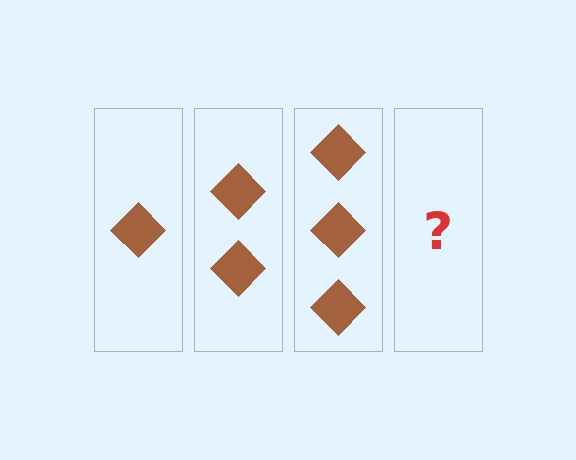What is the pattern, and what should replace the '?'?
The pattern is that each step adds one more diamond. The '?' should be 4 diamonds.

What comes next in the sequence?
The next element should be 4 diamonds.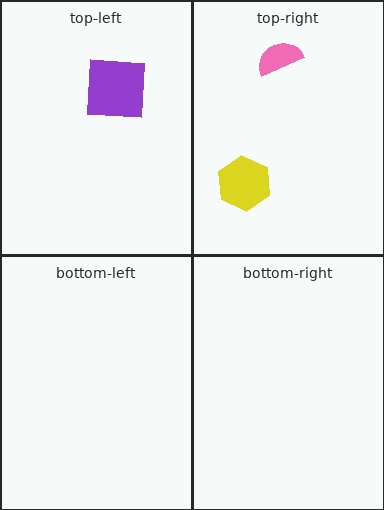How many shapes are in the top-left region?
1.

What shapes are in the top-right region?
The yellow hexagon, the pink semicircle.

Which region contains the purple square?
The top-left region.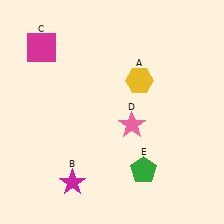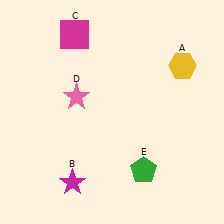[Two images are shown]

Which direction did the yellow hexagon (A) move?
The yellow hexagon (A) moved right.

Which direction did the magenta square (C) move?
The magenta square (C) moved right.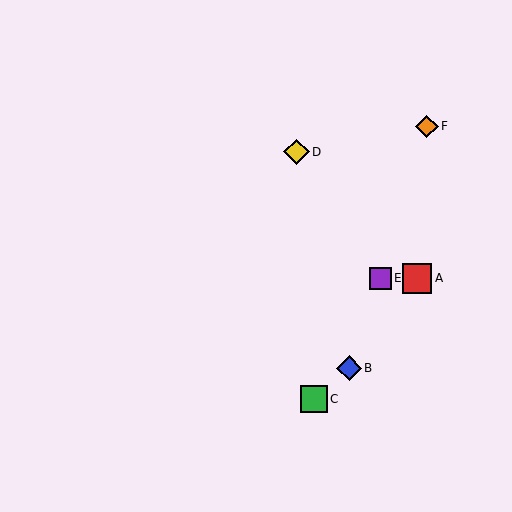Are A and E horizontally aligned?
Yes, both are at y≈278.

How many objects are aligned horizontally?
2 objects (A, E) are aligned horizontally.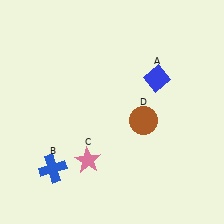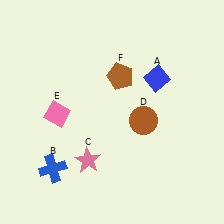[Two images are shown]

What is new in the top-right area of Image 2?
A brown pentagon (F) was added in the top-right area of Image 2.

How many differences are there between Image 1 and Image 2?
There are 2 differences between the two images.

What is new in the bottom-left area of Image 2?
A pink diamond (E) was added in the bottom-left area of Image 2.